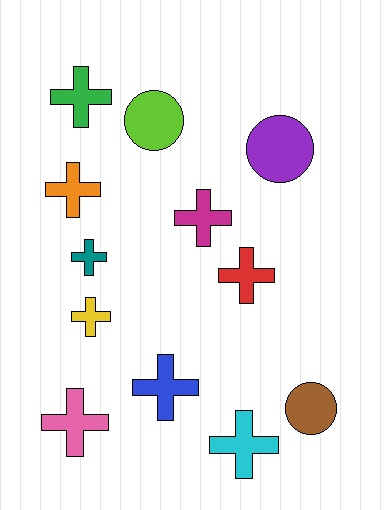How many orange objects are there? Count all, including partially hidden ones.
There is 1 orange object.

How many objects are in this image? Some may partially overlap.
There are 12 objects.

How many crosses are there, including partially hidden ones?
There are 9 crosses.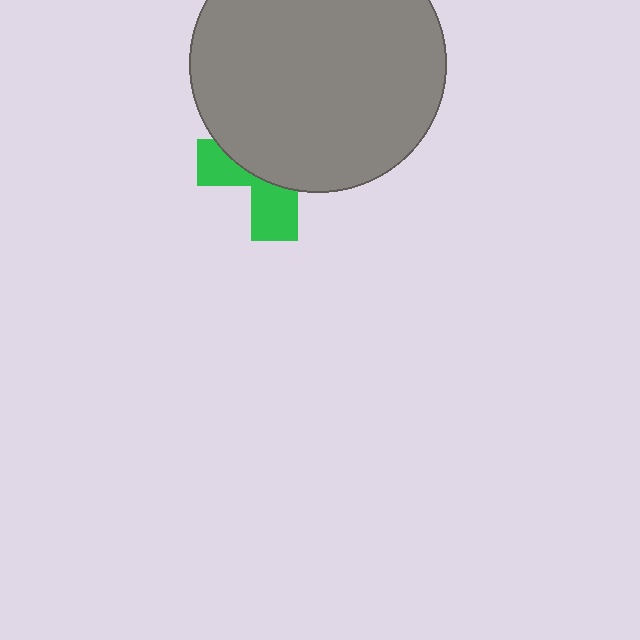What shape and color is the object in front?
The object in front is a gray circle.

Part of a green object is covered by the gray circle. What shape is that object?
It is a cross.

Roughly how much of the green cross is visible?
A small part of it is visible (roughly 36%).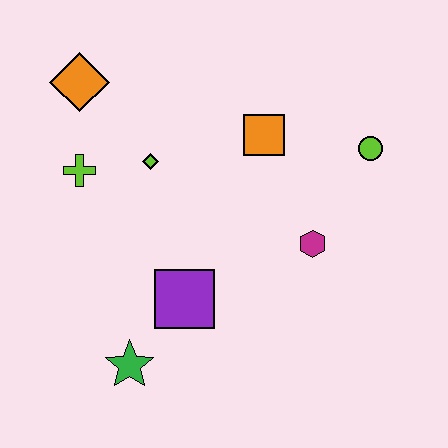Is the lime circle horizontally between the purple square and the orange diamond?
No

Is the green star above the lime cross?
No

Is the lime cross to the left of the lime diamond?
Yes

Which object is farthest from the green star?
The lime circle is farthest from the green star.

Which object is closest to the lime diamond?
The lime cross is closest to the lime diamond.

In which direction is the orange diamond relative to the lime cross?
The orange diamond is above the lime cross.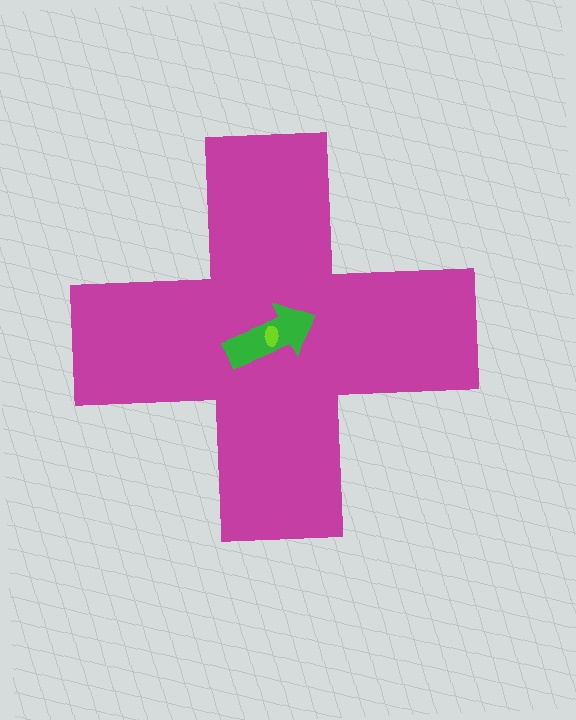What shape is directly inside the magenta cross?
The green arrow.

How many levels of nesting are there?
3.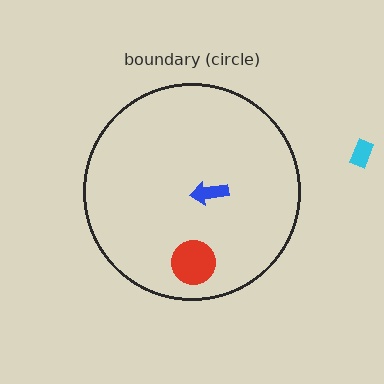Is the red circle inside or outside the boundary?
Inside.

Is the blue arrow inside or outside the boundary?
Inside.